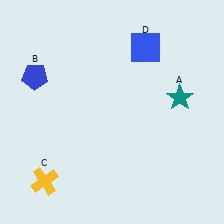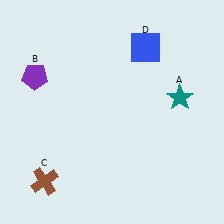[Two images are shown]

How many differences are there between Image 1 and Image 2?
There are 2 differences between the two images.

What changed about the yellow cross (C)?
In Image 1, C is yellow. In Image 2, it changed to brown.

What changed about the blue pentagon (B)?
In Image 1, B is blue. In Image 2, it changed to purple.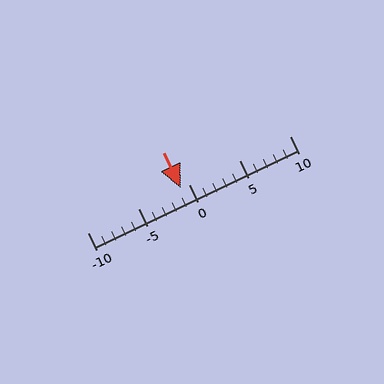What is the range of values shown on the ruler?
The ruler shows values from -10 to 10.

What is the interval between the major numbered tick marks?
The major tick marks are spaced 5 units apart.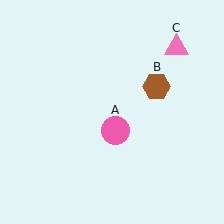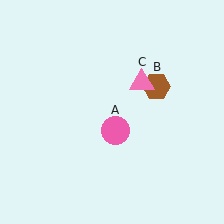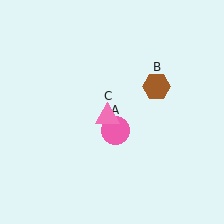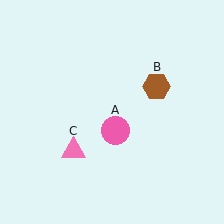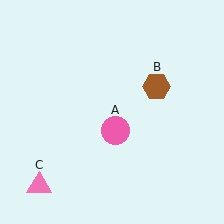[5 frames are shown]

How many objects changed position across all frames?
1 object changed position: pink triangle (object C).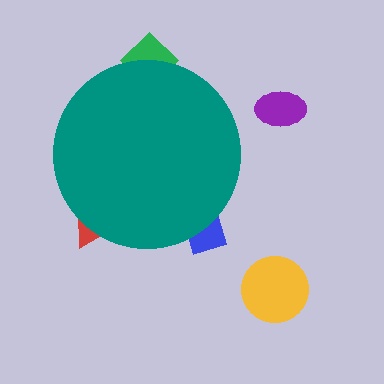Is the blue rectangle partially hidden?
Yes, the blue rectangle is partially hidden behind the teal circle.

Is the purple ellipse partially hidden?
No, the purple ellipse is fully visible.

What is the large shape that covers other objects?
A teal circle.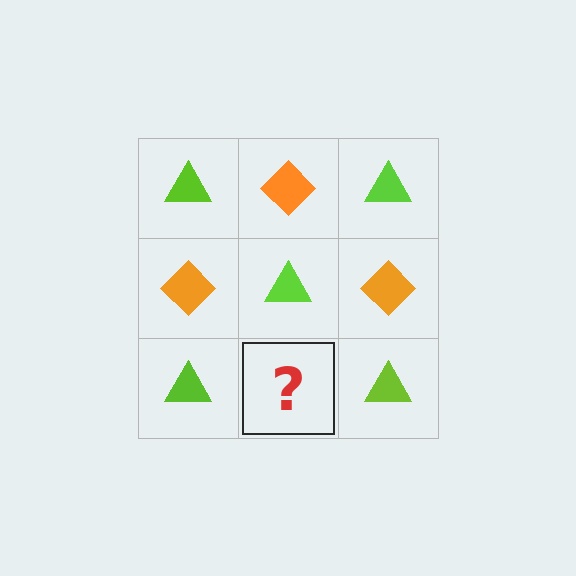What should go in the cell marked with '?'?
The missing cell should contain an orange diamond.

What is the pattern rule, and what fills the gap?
The rule is that it alternates lime triangle and orange diamond in a checkerboard pattern. The gap should be filled with an orange diamond.